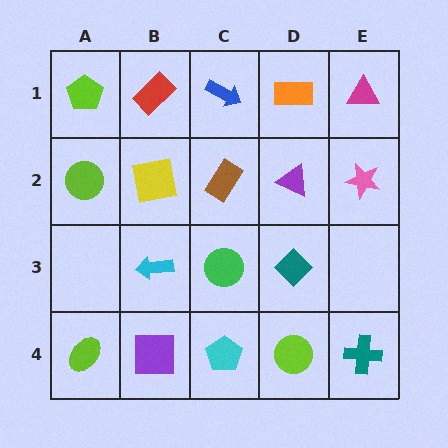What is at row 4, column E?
A teal cross.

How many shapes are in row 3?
3 shapes.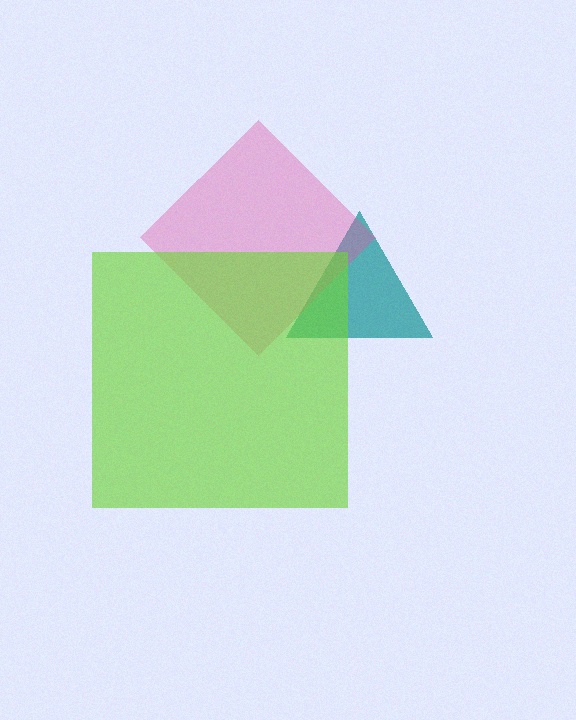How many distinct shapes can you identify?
There are 3 distinct shapes: a teal triangle, a pink diamond, a lime square.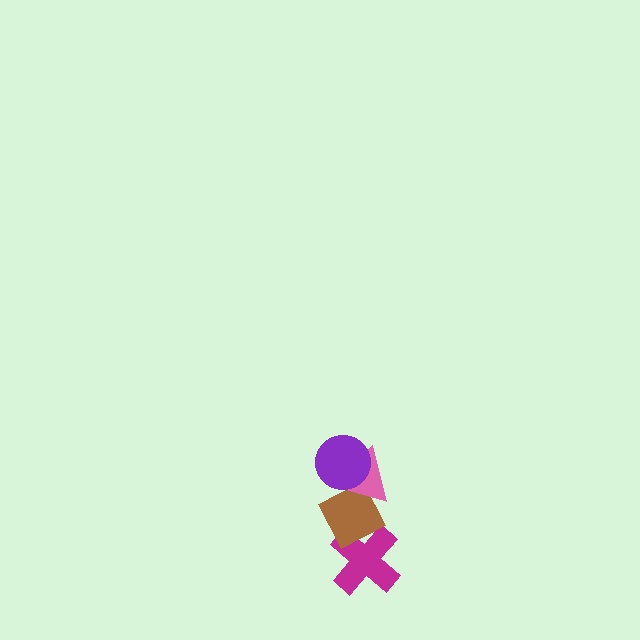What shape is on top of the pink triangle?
The purple circle is on top of the pink triangle.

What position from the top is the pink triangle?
The pink triangle is 2nd from the top.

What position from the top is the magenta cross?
The magenta cross is 4th from the top.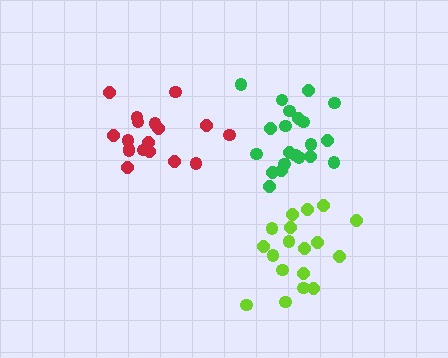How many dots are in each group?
Group 1: 21 dots, Group 2: 18 dots, Group 3: 18 dots (57 total).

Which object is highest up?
The red cluster is topmost.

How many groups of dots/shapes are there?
There are 3 groups.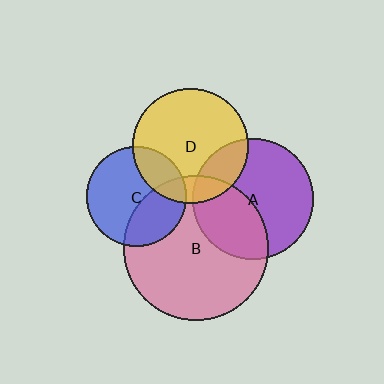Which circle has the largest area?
Circle B (pink).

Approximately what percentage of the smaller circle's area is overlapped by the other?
Approximately 15%.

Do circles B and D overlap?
Yes.